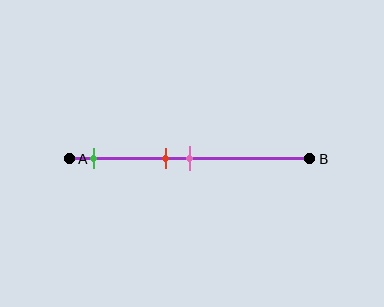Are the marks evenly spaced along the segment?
No, the marks are not evenly spaced.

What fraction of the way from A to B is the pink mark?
The pink mark is approximately 50% (0.5) of the way from A to B.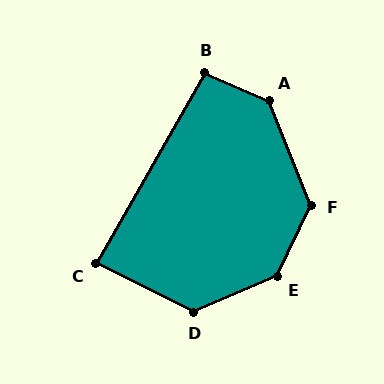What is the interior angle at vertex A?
Approximately 135 degrees (obtuse).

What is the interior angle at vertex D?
Approximately 130 degrees (obtuse).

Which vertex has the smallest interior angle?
C, at approximately 87 degrees.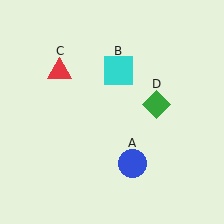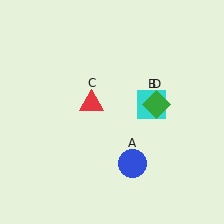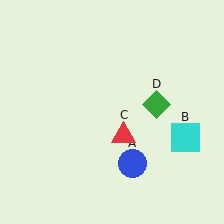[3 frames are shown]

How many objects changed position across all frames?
2 objects changed position: cyan square (object B), red triangle (object C).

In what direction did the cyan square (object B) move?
The cyan square (object B) moved down and to the right.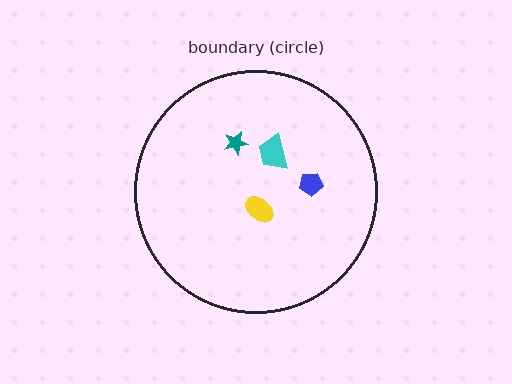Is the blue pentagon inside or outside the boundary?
Inside.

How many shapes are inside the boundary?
4 inside, 0 outside.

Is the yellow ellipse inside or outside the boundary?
Inside.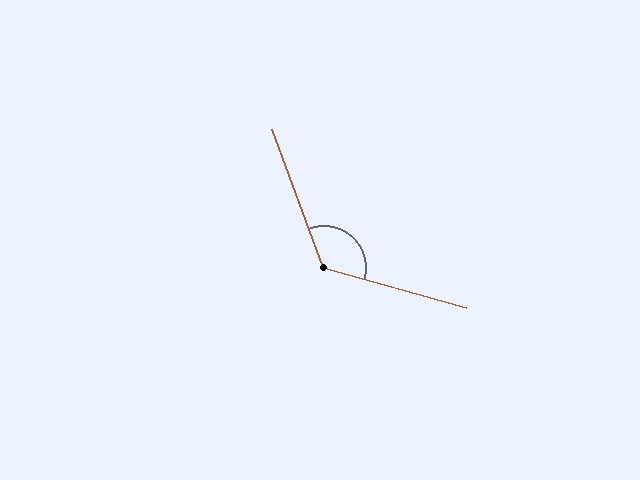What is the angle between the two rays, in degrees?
Approximately 126 degrees.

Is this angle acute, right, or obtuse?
It is obtuse.